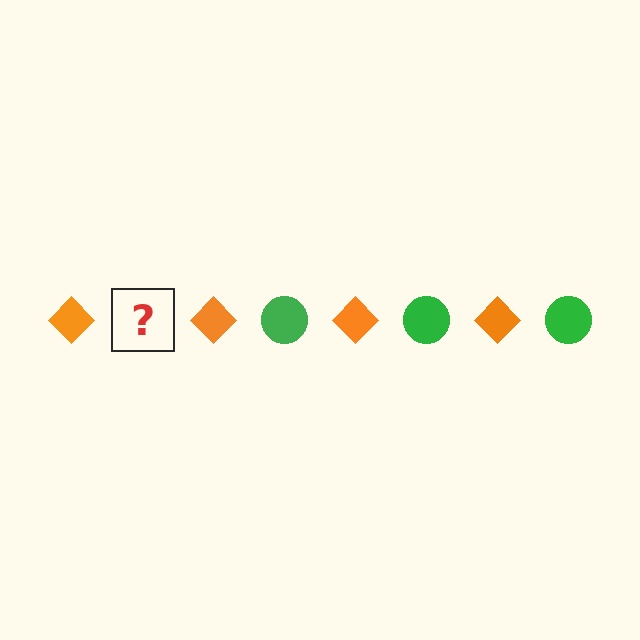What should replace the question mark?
The question mark should be replaced with a green circle.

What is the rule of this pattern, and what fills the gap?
The rule is that the pattern alternates between orange diamond and green circle. The gap should be filled with a green circle.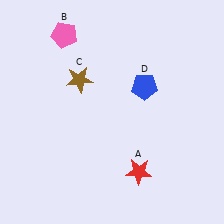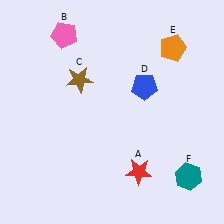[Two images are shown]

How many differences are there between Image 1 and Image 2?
There are 2 differences between the two images.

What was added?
An orange pentagon (E), a teal hexagon (F) were added in Image 2.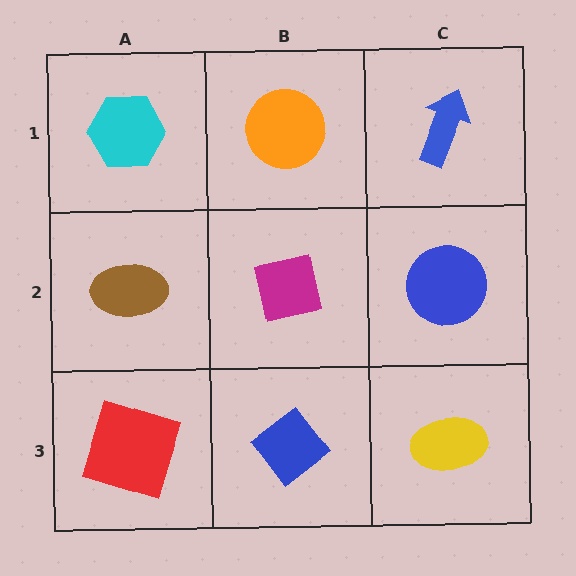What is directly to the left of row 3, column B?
A red square.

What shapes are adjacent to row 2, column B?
An orange circle (row 1, column B), a blue diamond (row 3, column B), a brown ellipse (row 2, column A), a blue circle (row 2, column C).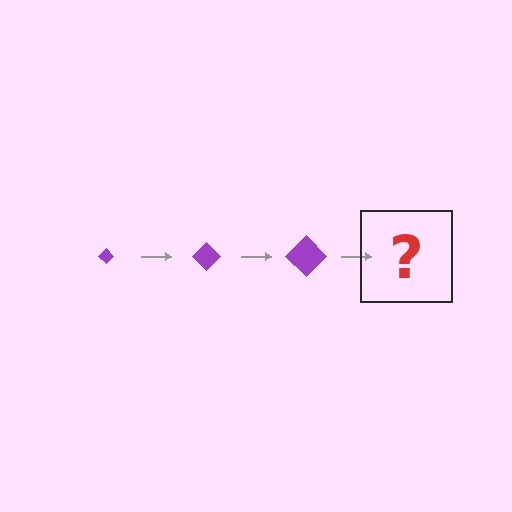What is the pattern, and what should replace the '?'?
The pattern is that the diamond gets progressively larger each step. The '?' should be a purple diamond, larger than the previous one.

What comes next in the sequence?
The next element should be a purple diamond, larger than the previous one.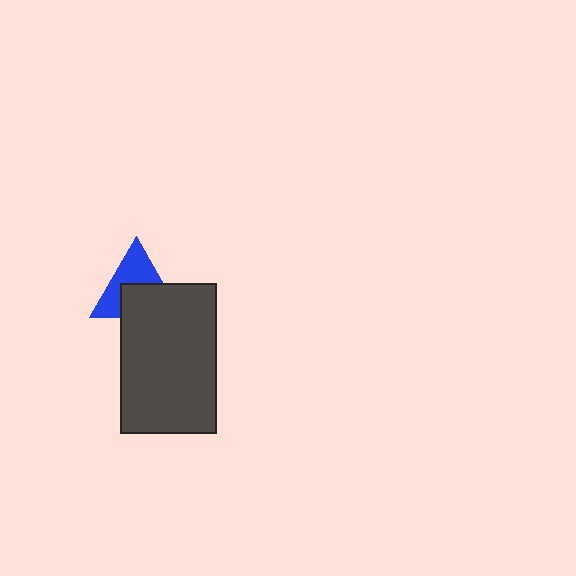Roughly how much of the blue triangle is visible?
About half of it is visible (roughly 52%).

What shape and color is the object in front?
The object in front is a dark gray rectangle.